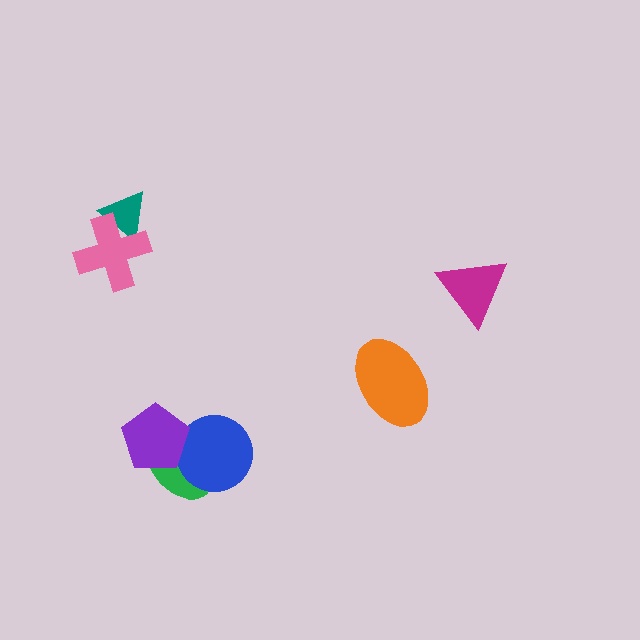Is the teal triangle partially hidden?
Yes, it is partially covered by another shape.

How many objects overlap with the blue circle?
2 objects overlap with the blue circle.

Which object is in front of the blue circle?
The purple pentagon is in front of the blue circle.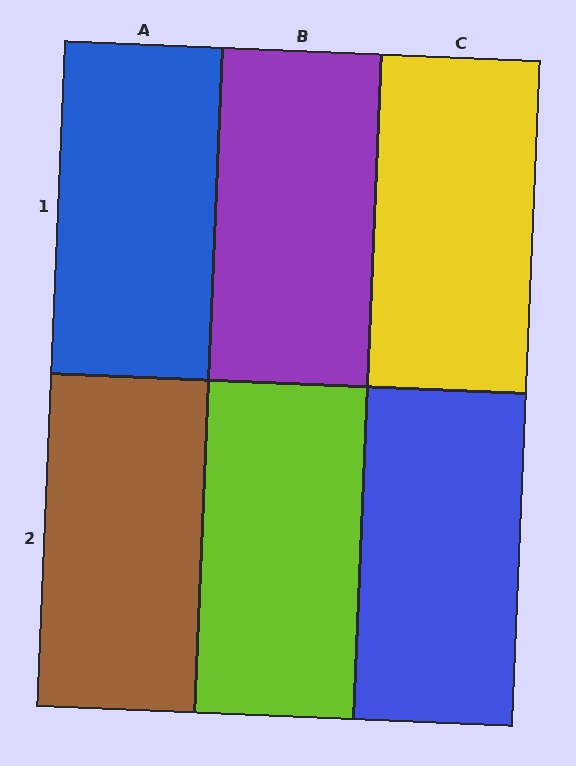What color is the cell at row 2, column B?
Lime.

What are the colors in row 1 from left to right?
Blue, purple, yellow.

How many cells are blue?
2 cells are blue.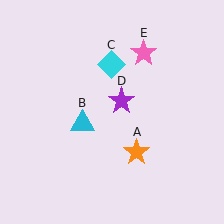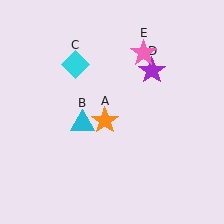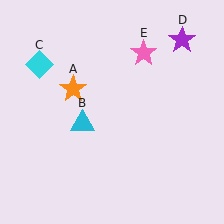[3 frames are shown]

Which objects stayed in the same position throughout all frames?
Cyan triangle (object B) and pink star (object E) remained stationary.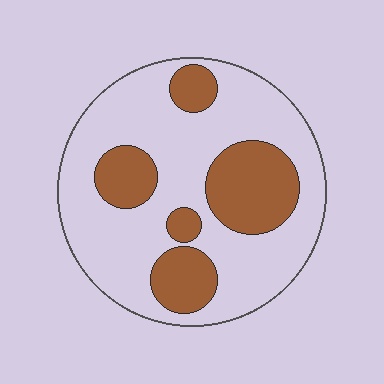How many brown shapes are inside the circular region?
5.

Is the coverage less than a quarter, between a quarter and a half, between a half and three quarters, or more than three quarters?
Between a quarter and a half.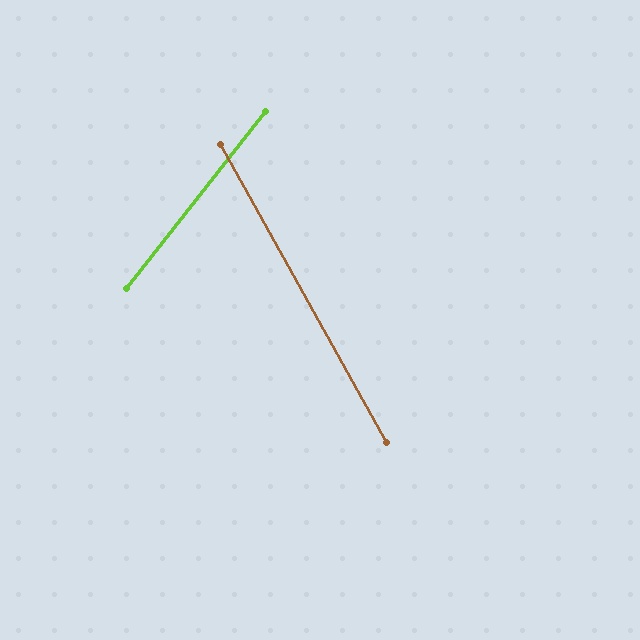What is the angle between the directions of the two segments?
Approximately 67 degrees.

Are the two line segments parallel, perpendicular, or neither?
Neither parallel nor perpendicular — they differ by about 67°.